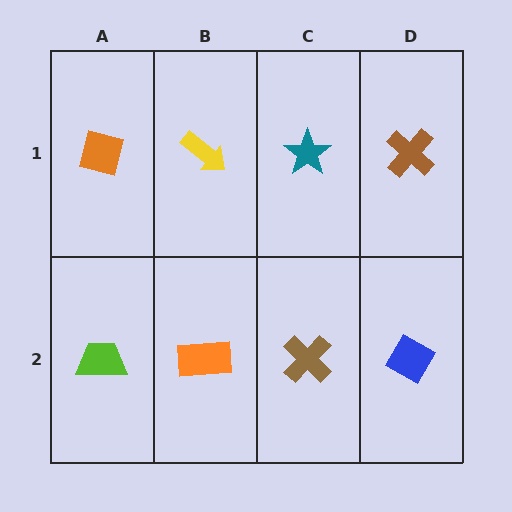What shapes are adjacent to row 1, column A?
A lime trapezoid (row 2, column A), a yellow arrow (row 1, column B).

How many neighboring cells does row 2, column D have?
2.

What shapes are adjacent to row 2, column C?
A teal star (row 1, column C), an orange rectangle (row 2, column B), a blue diamond (row 2, column D).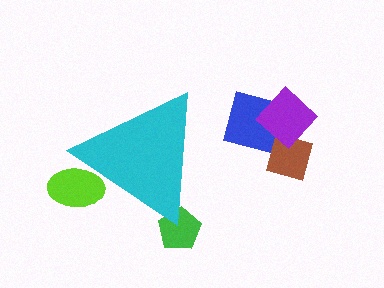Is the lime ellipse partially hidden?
Yes, the lime ellipse is partially hidden behind the cyan triangle.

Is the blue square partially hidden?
No, the blue square is fully visible.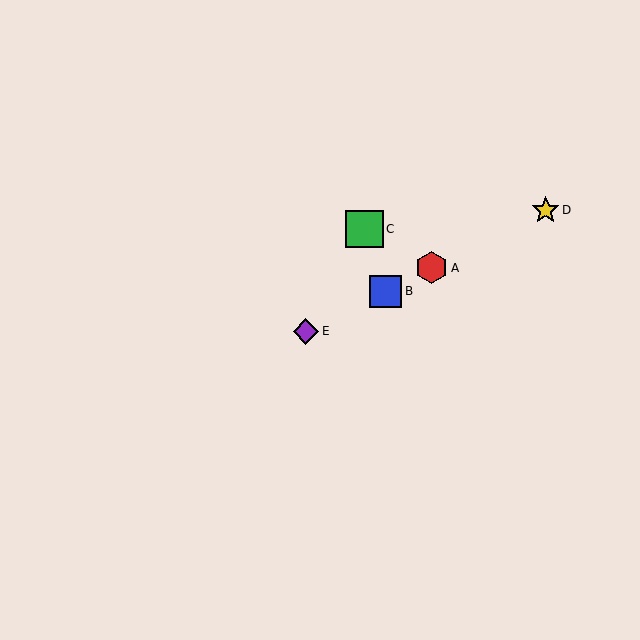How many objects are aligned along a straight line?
4 objects (A, B, D, E) are aligned along a straight line.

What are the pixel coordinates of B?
Object B is at (385, 291).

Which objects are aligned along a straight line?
Objects A, B, D, E are aligned along a straight line.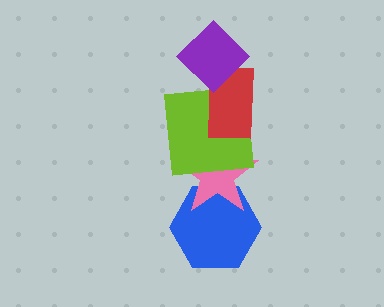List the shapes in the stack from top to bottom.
From top to bottom: the purple diamond, the red rectangle, the lime square, the pink star, the blue hexagon.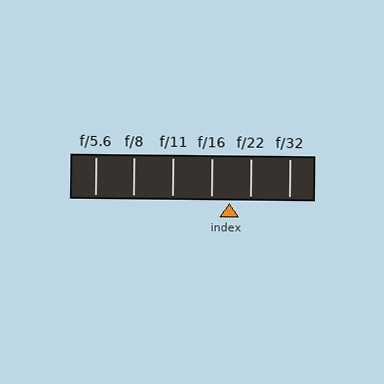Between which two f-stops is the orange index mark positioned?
The index mark is between f/16 and f/22.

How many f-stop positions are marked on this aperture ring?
There are 6 f-stop positions marked.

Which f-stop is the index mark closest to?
The index mark is closest to f/16.